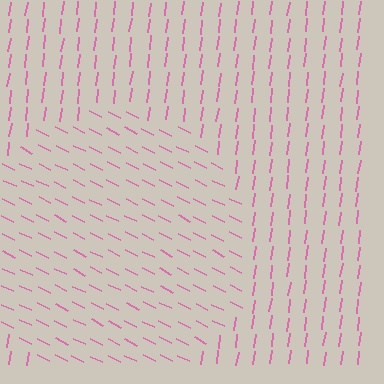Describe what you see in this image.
The image is filled with small pink line segments. A circle region in the image has lines oriented differently from the surrounding lines, creating a visible texture boundary.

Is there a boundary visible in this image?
Yes, there is a texture boundary formed by a change in line orientation.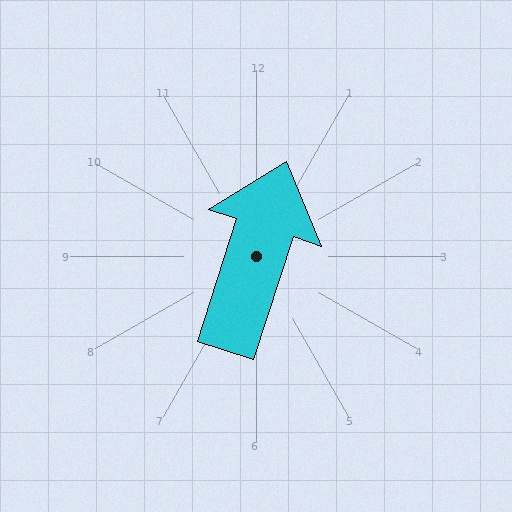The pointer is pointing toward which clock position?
Roughly 1 o'clock.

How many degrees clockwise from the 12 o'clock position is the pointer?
Approximately 18 degrees.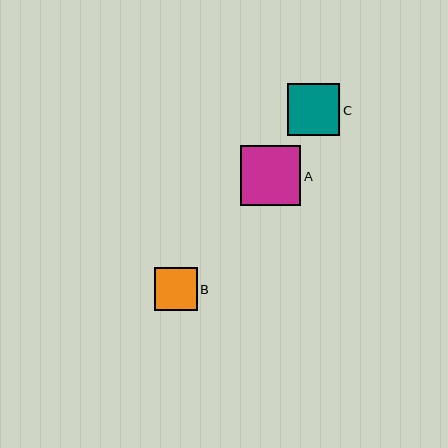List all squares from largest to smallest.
From largest to smallest: A, C, B.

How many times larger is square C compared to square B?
Square C is approximately 1.2 times the size of square B.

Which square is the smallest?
Square B is the smallest with a size of approximately 43 pixels.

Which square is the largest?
Square A is the largest with a size of approximately 60 pixels.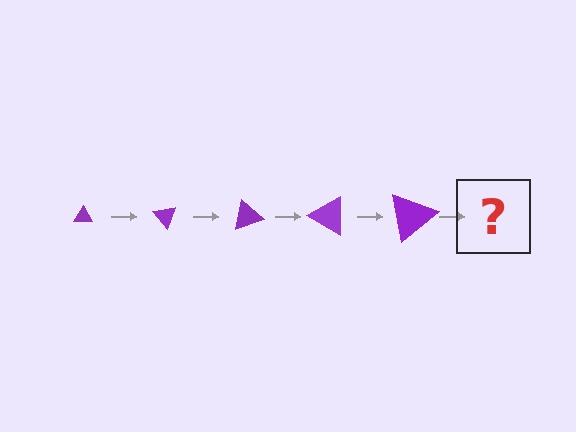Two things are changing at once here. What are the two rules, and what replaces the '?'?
The two rules are that the triangle grows larger each step and it rotates 50 degrees each step. The '?' should be a triangle, larger than the previous one and rotated 250 degrees from the start.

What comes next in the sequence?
The next element should be a triangle, larger than the previous one and rotated 250 degrees from the start.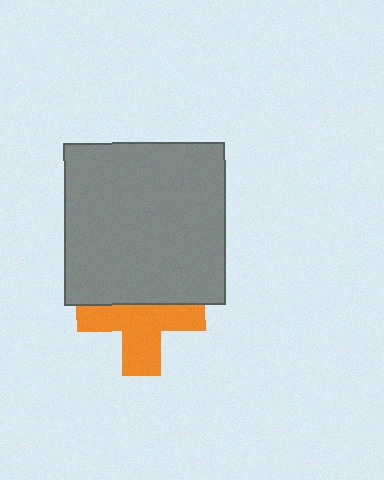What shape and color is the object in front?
The object in front is a gray square.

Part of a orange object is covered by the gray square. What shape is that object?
It is a cross.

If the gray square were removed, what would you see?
You would see the complete orange cross.